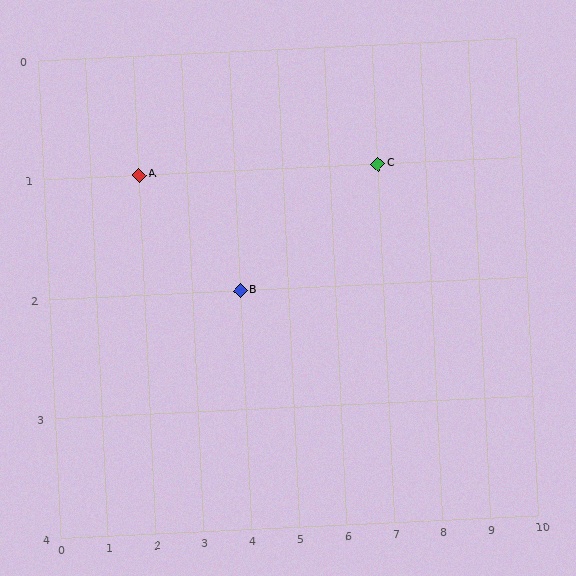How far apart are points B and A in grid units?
Points B and A are 2 columns and 1 row apart (about 2.2 grid units diagonally).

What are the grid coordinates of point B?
Point B is at grid coordinates (4, 2).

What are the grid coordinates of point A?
Point A is at grid coordinates (2, 1).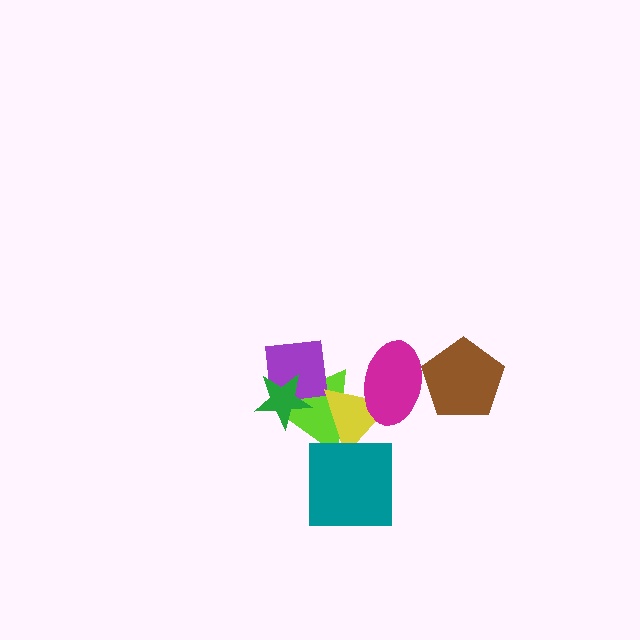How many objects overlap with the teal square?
1 object overlaps with the teal square.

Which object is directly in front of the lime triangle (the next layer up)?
The purple square is directly in front of the lime triangle.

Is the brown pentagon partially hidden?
Yes, it is partially covered by another shape.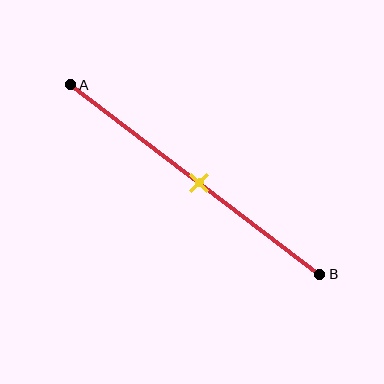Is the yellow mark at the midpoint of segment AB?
Yes, the mark is approximately at the midpoint.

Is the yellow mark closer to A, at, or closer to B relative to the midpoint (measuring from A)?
The yellow mark is approximately at the midpoint of segment AB.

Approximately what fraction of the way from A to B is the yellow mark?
The yellow mark is approximately 50% of the way from A to B.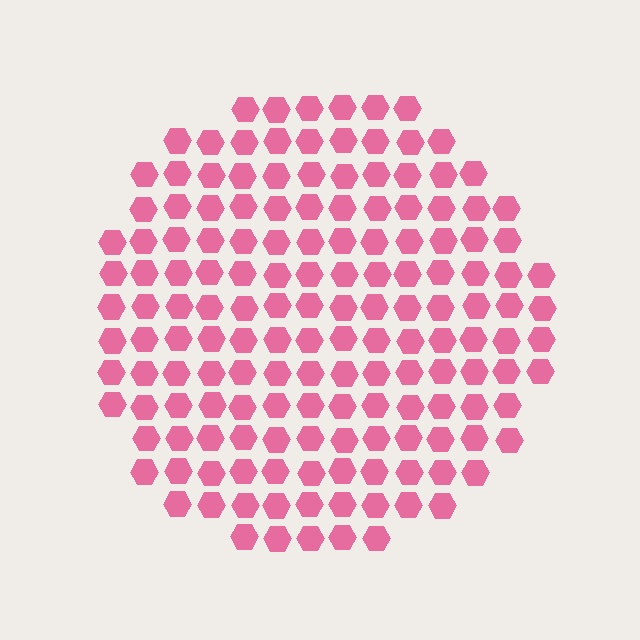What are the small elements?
The small elements are hexagons.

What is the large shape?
The large shape is a circle.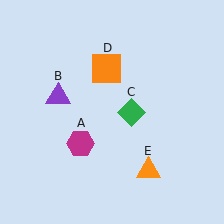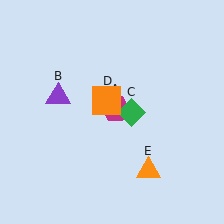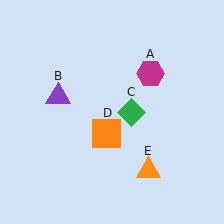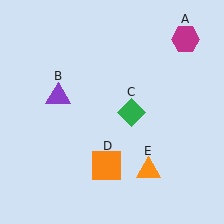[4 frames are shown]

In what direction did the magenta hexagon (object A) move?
The magenta hexagon (object A) moved up and to the right.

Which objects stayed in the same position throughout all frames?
Purple triangle (object B) and green diamond (object C) and orange triangle (object E) remained stationary.